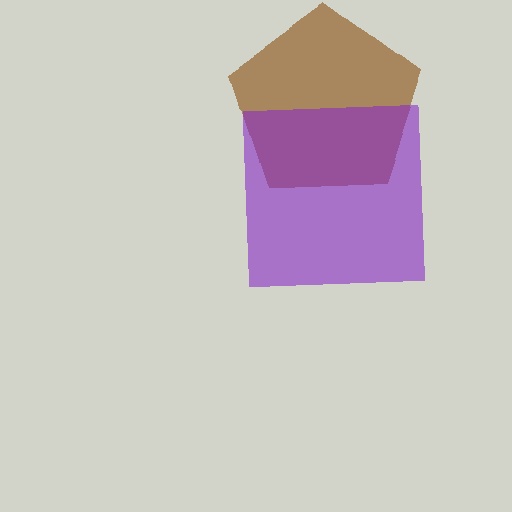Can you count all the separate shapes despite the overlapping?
Yes, there are 2 separate shapes.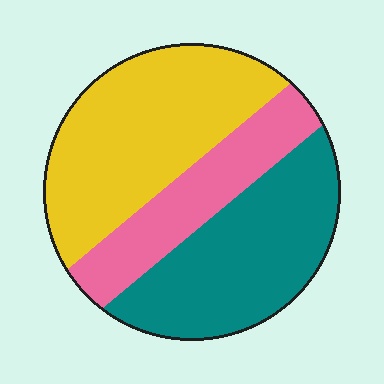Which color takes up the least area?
Pink, at roughly 20%.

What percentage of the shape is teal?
Teal covers 36% of the shape.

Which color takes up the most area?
Yellow, at roughly 40%.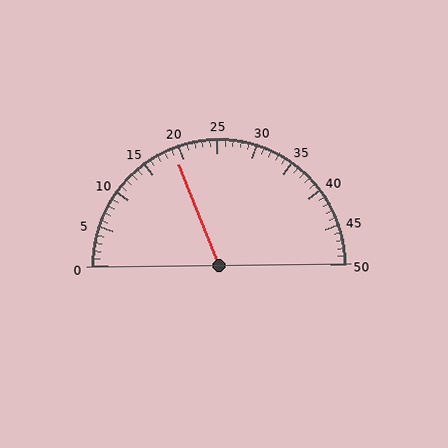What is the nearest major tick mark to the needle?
The nearest major tick mark is 20.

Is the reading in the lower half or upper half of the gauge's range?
The reading is in the lower half of the range (0 to 50).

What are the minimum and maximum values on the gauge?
The gauge ranges from 0 to 50.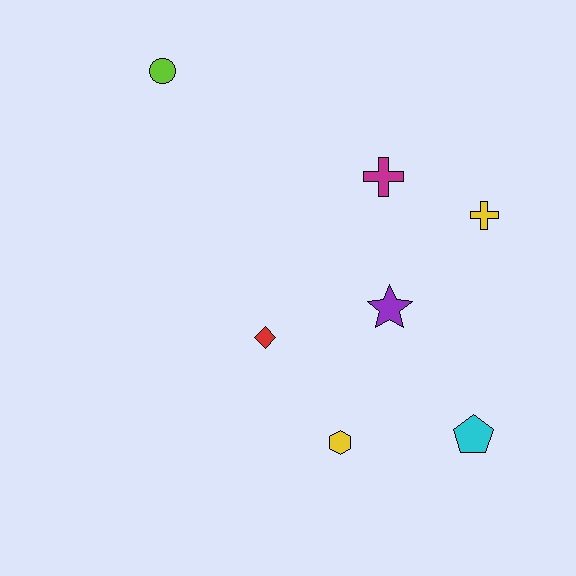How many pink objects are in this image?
There are no pink objects.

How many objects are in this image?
There are 7 objects.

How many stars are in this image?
There is 1 star.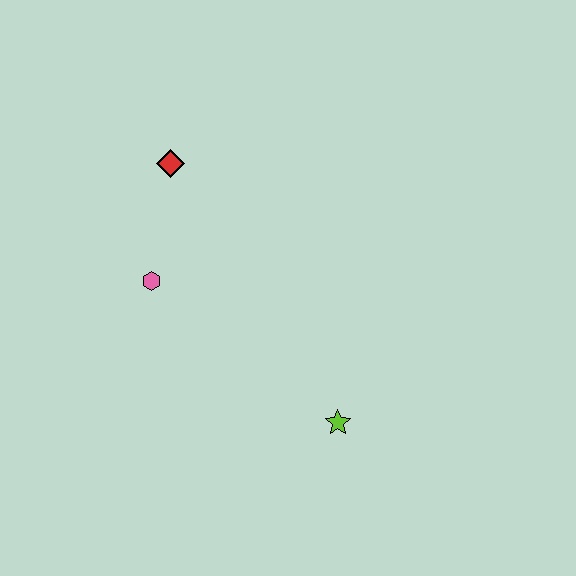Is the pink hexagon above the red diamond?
No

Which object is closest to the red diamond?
The pink hexagon is closest to the red diamond.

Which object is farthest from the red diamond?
The lime star is farthest from the red diamond.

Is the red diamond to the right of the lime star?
No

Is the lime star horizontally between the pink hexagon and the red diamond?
No